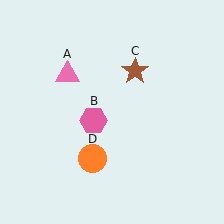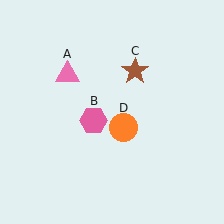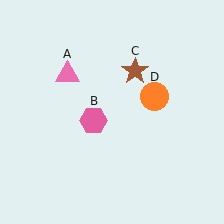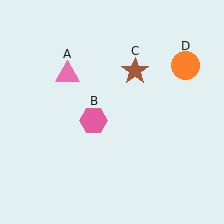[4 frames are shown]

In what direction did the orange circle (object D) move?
The orange circle (object D) moved up and to the right.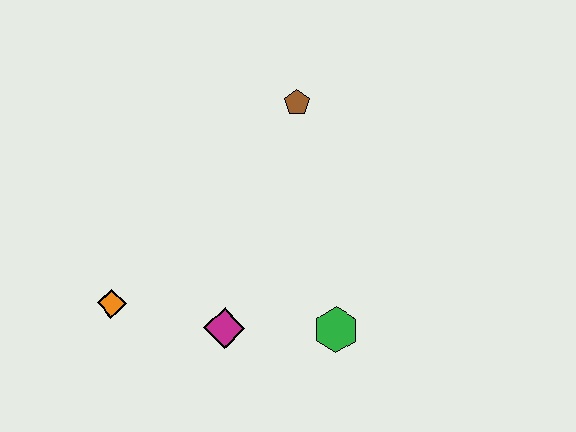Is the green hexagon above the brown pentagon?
No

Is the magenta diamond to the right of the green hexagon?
No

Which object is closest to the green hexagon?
The magenta diamond is closest to the green hexagon.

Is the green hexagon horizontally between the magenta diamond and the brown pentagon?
No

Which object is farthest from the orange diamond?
The brown pentagon is farthest from the orange diamond.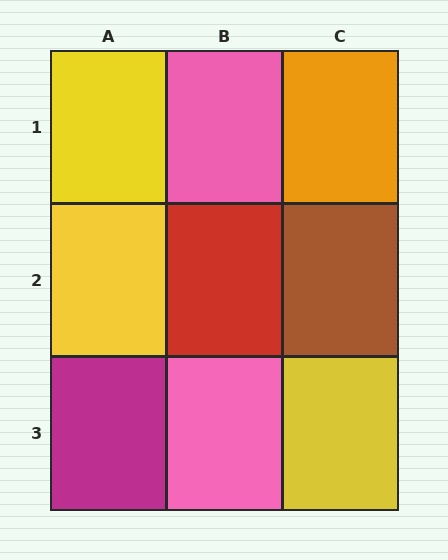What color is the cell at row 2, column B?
Red.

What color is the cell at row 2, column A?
Yellow.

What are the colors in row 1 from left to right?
Yellow, pink, orange.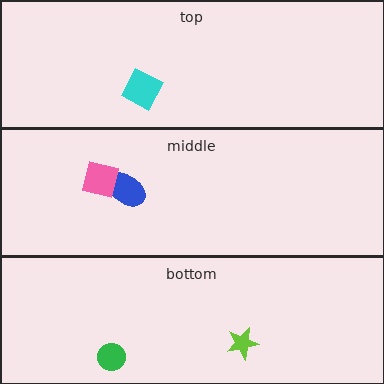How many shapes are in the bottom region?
2.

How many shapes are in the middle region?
2.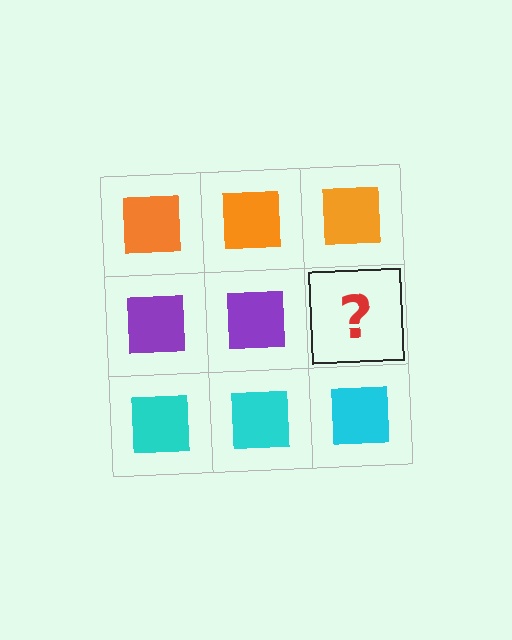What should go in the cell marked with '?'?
The missing cell should contain a purple square.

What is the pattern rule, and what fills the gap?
The rule is that each row has a consistent color. The gap should be filled with a purple square.